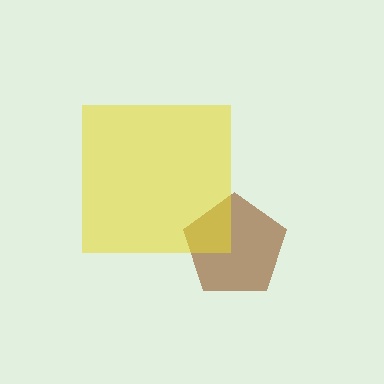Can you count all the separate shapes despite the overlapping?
Yes, there are 2 separate shapes.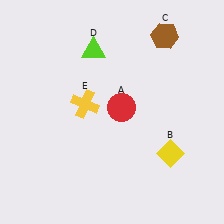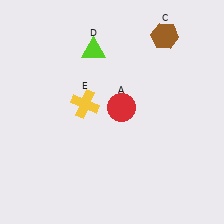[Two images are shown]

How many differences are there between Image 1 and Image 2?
There is 1 difference between the two images.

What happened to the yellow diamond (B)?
The yellow diamond (B) was removed in Image 2. It was in the bottom-right area of Image 1.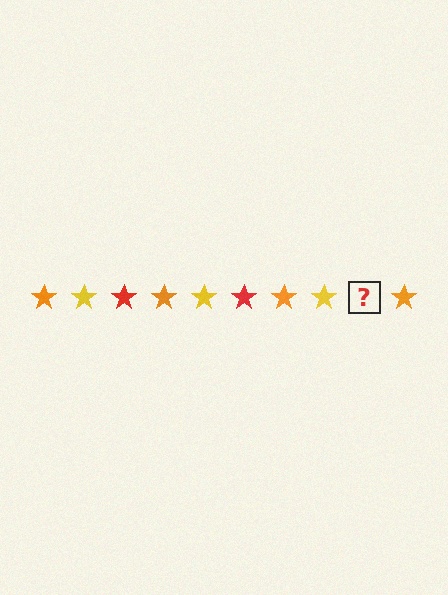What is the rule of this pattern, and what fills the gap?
The rule is that the pattern cycles through orange, yellow, red stars. The gap should be filled with a red star.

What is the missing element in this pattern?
The missing element is a red star.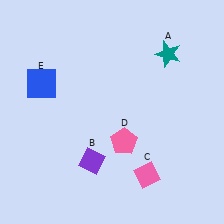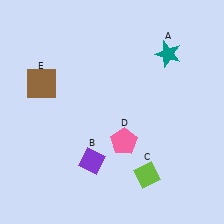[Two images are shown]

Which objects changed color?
C changed from pink to lime. E changed from blue to brown.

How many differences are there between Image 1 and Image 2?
There are 2 differences between the two images.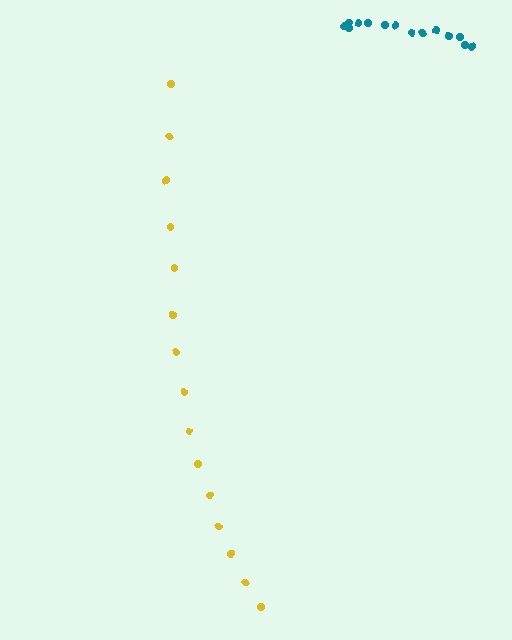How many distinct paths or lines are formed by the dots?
There are 2 distinct paths.